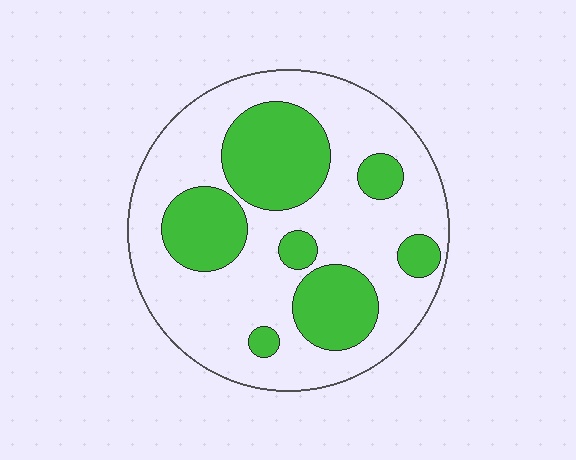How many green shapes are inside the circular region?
7.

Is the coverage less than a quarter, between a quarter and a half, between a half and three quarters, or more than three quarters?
Between a quarter and a half.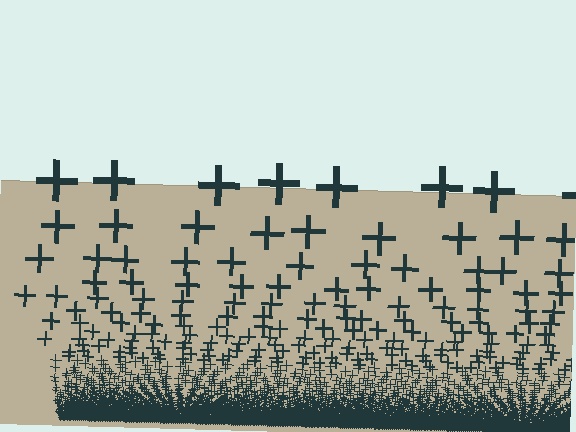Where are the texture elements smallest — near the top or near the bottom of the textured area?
Near the bottom.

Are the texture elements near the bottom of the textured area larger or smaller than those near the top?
Smaller. The gradient is inverted — elements near the bottom are smaller and denser.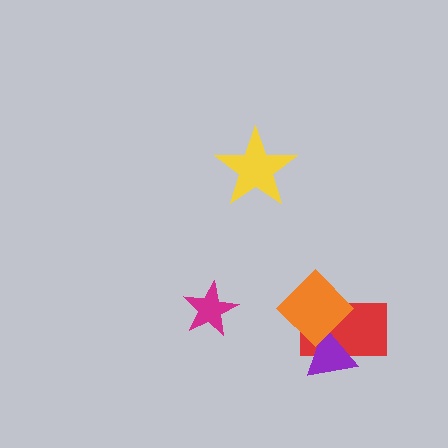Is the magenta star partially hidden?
No, no other shape covers it.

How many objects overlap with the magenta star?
0 objects overlap with the magenta star.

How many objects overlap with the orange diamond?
2 objects overlap with the orange diamond.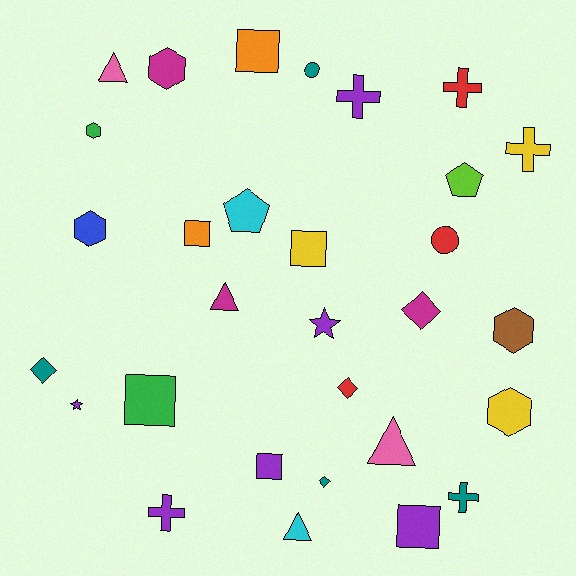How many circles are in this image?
There are 2 circles.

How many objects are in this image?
There are 30 objects.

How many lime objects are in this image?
There is 1 lime object.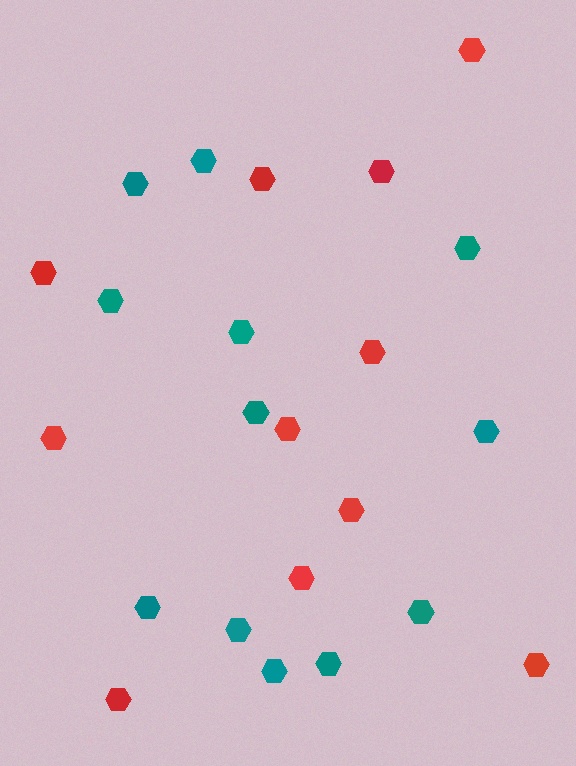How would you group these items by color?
There are 2 groups: one group of teal hexagons (12) and one group of red hexagons (11).